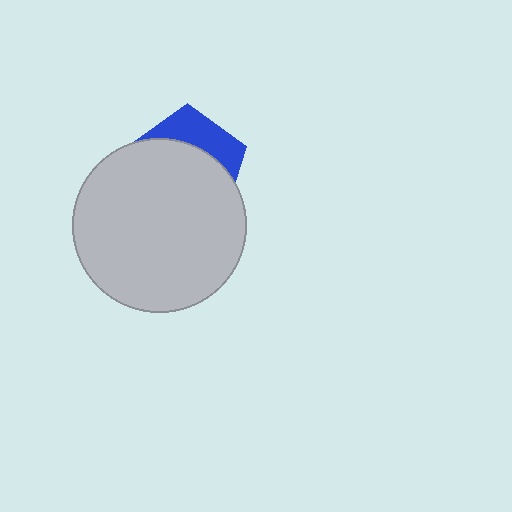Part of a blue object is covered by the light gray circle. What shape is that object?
It is a pentagon.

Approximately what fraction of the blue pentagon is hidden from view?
Roughly 69% of the blue pentagon is hidden behind the light gray circle.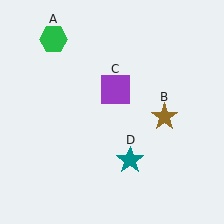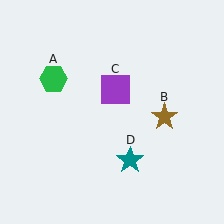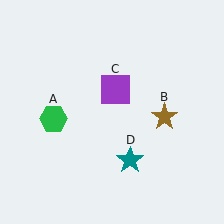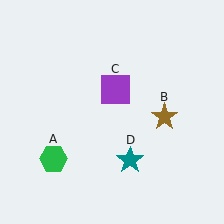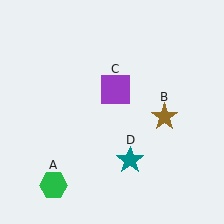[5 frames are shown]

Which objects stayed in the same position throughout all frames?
Brown star (object B) and purple square (object C) and teal star (object D) remained stationary.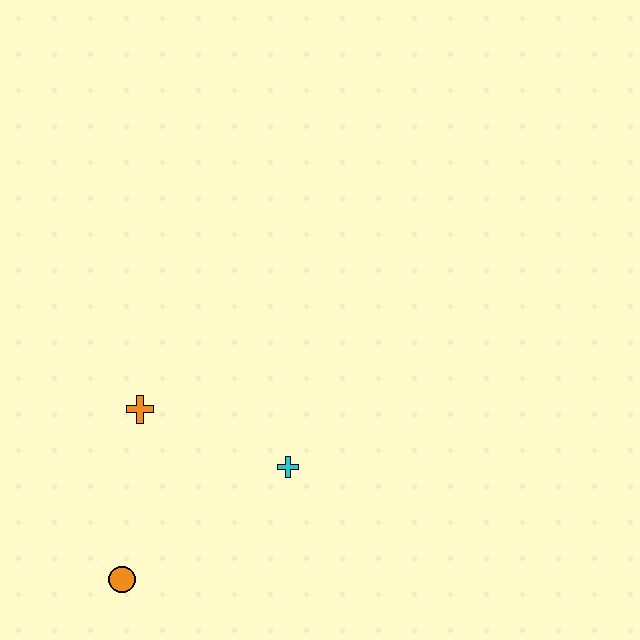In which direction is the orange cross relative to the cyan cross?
The orange cross is to the left of the cyan cross.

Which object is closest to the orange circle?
The orange cross is closest to the orange circle.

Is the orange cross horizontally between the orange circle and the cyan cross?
Yes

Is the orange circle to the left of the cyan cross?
Yes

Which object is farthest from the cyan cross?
The orange circle is farthest from the cyan cross.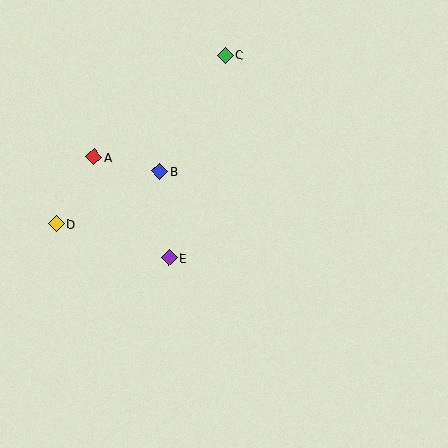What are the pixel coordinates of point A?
Point A is at (94, 157).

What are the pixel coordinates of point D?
Point D is at (56, 224).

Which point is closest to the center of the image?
Point E at (169, 258) is closest to the center.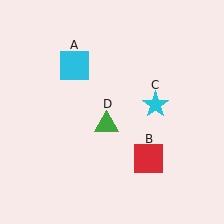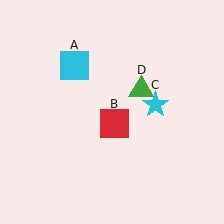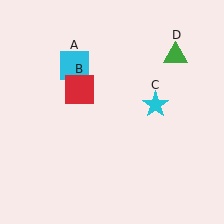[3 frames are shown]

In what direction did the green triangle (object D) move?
The green triangle (object D) moved up and to the right.